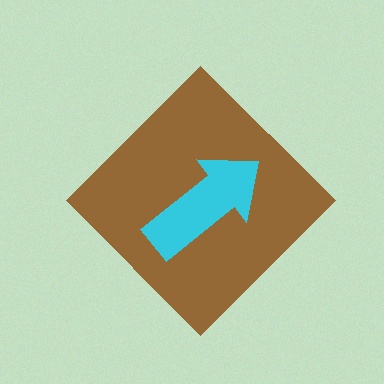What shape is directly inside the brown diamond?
The cyan arrow.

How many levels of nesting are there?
2.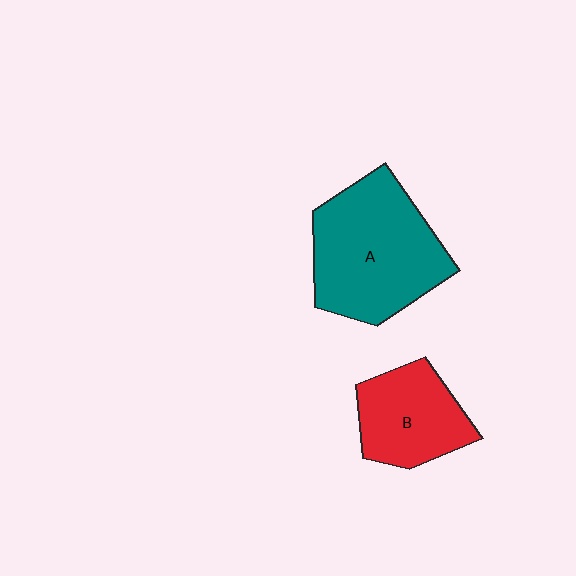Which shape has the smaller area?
Shape B (red).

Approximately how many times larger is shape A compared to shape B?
Approximately 1.6 times.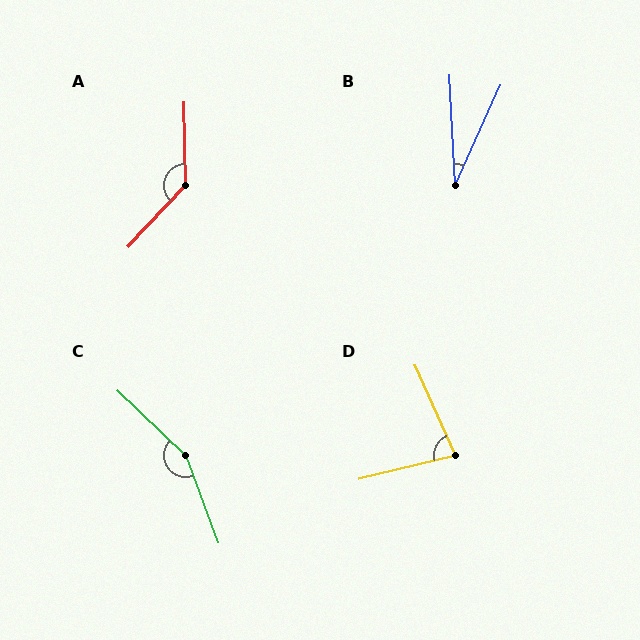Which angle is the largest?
C, at approximately 154 degrees.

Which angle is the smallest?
B, at approximately 27 degrees.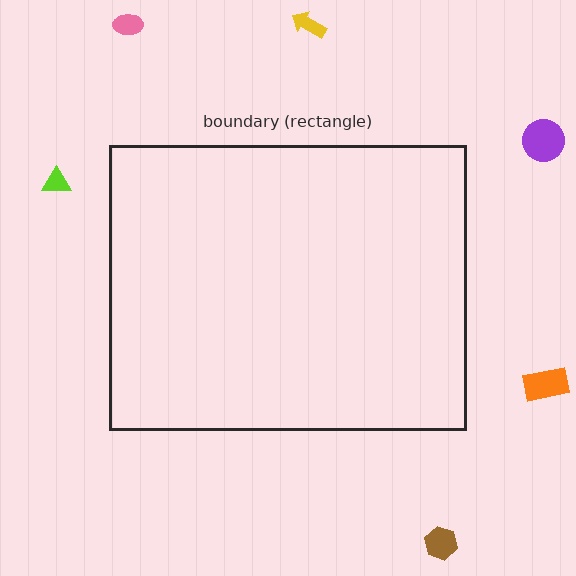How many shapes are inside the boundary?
0 inside, 6 outside.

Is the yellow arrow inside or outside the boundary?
Outside.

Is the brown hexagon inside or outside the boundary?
Outside.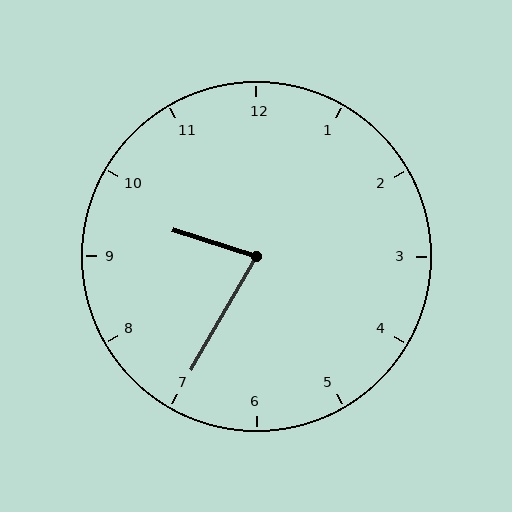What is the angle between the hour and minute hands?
Approximately 78 degrees.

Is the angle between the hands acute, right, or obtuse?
It is acute.